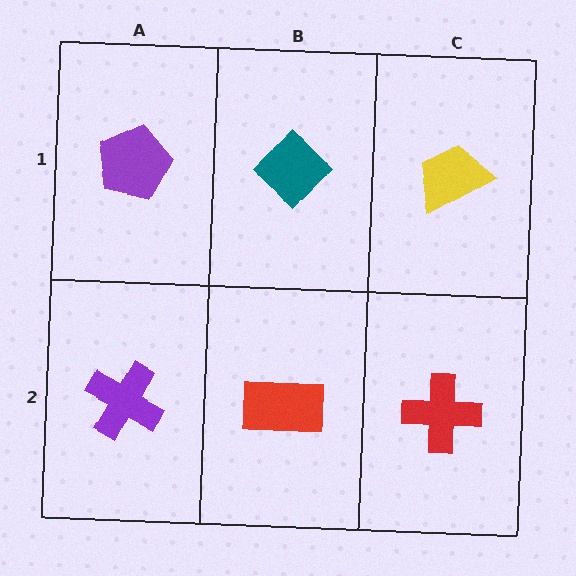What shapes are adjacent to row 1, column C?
A red cross (row 2, column C), a teal diamond (row 1, column B).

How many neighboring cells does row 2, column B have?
3.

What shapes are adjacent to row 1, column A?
A purple cross (row 2, column A), a teal diamond (row 1, column B).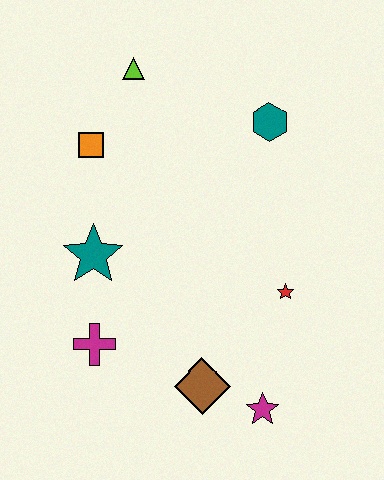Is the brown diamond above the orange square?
No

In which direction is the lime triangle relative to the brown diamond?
The lime triangle is above the brown diamond.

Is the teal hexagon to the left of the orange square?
No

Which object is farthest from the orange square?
The magenta star is farthest from the orange square.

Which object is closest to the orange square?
The lime triangle is closest to the orange square.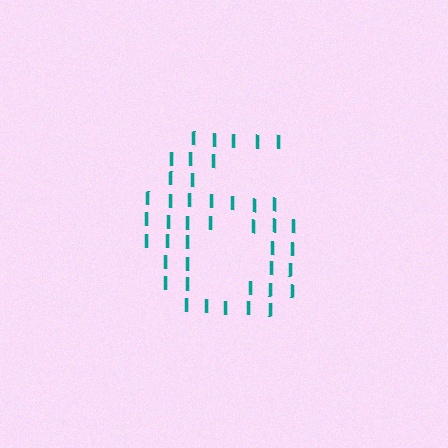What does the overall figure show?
The overall figure shows the digit 6.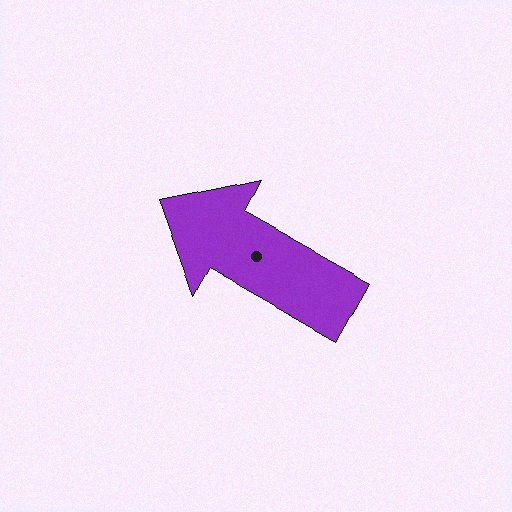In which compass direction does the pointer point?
Northwest.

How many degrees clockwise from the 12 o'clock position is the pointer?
Approximately 299 degrees.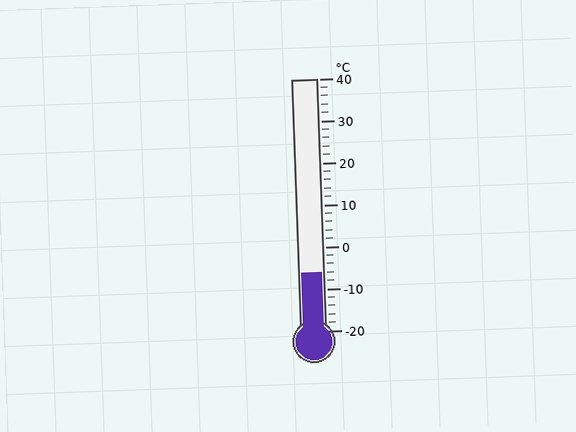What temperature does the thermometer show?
The thermometer shows approximately -6°C.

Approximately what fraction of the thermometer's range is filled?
The thermometer is filled to approximately 25% of its range.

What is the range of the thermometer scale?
The thermometer scale ranges from -20°C to 40°C.